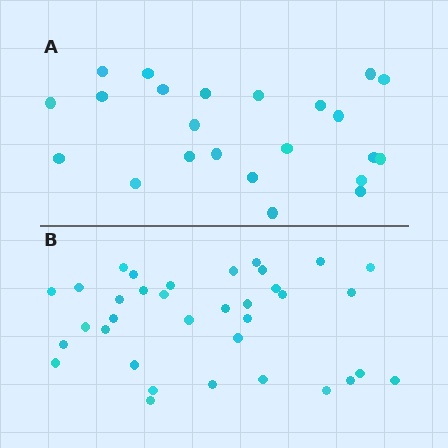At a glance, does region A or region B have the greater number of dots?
Region B (the bottom region) has more dots.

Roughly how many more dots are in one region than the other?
Region B has roughly 12 or so more dots than region A.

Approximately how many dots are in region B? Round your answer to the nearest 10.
About 40 dots. (The exact count is 35, which rounds to 40.)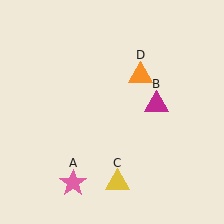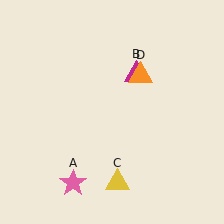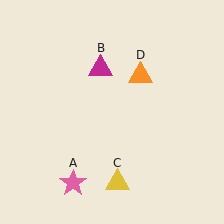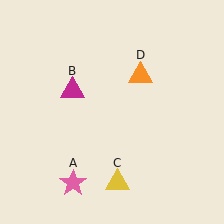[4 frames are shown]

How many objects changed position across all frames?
1 object changed position: magenta triangle (object B).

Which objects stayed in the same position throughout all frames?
Pink star (object A) and yellow triangle (object C) and orange triangle (object D) remained stationary.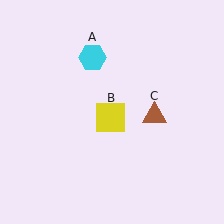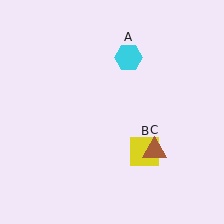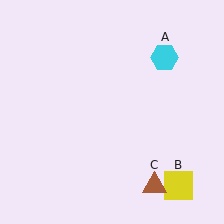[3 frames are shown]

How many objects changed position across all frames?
3 objects changed position: cyan hexagon (object A), yellow square (object B), brown triangle (object C).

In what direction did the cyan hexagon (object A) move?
The cyan hexagon (object A) moved right.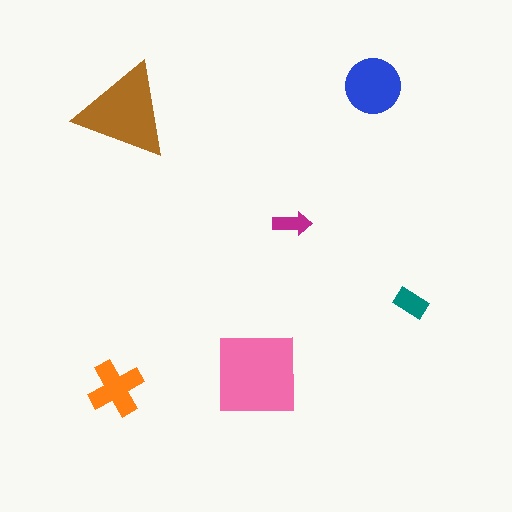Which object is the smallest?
The magenta arrow.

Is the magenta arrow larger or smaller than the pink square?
Smaller.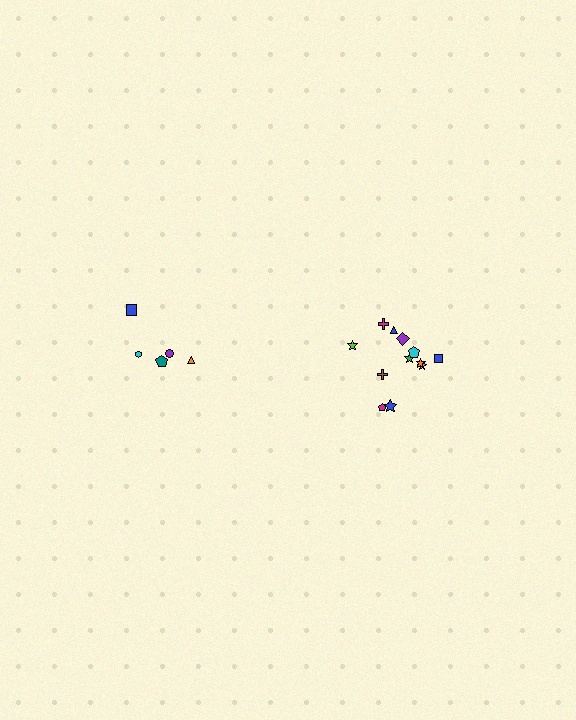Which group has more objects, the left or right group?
The right group.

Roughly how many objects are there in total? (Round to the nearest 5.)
Roughly 15 objects in total.